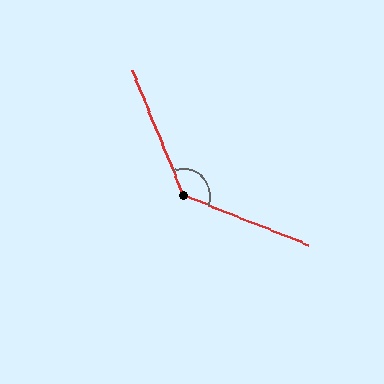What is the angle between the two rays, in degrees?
Approximately 134 degrees.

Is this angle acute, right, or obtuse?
It is obtuse.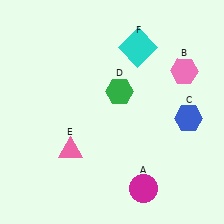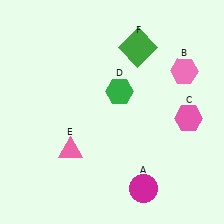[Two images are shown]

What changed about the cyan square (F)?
In Image 1, F is cyan. In Image 2, it changed to green.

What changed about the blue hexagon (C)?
In Image 1, C is blue. In Image 2, it changed to pink.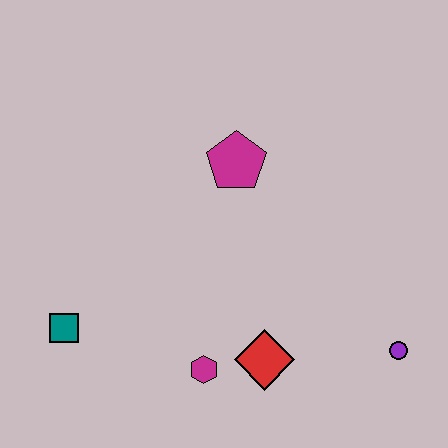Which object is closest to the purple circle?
The red diamond is closest to the purple circle.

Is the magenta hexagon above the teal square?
No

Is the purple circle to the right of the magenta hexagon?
Yes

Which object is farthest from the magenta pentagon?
The purple circle is farthest from the magenta pentagon.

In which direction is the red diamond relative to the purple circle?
The red diamond is to the left of the purple circle.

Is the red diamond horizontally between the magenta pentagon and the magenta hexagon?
No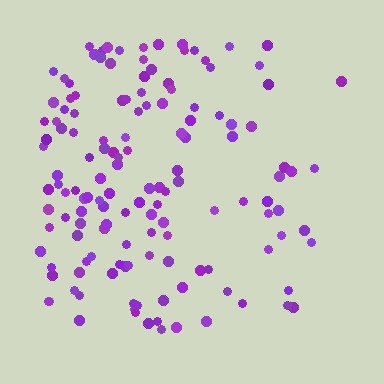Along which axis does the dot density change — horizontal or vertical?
Horizontal.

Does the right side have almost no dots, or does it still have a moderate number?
Still a moderate number, just noticeably fewer than the left.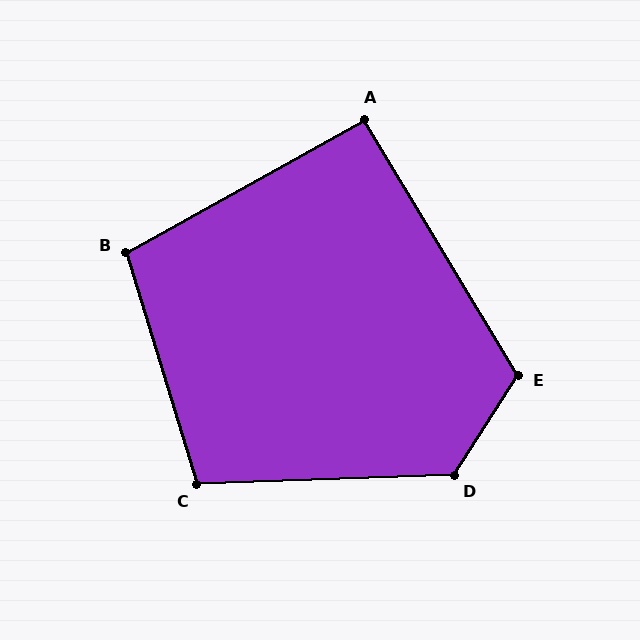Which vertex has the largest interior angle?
D, at approximately 124 degrees.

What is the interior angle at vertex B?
Approximately 102 degrees (obtuse).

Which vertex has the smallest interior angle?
A, at approximately 92 degrees.